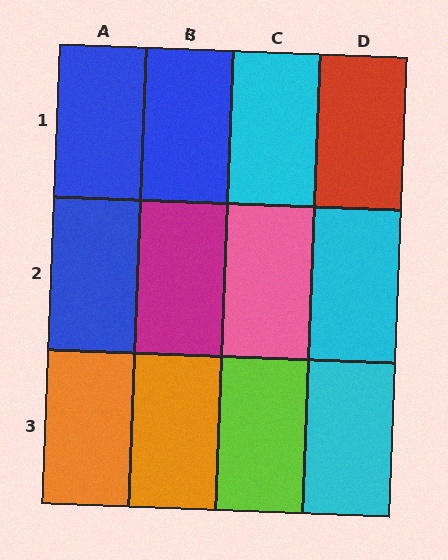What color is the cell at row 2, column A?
Blue.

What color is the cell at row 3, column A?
Orange.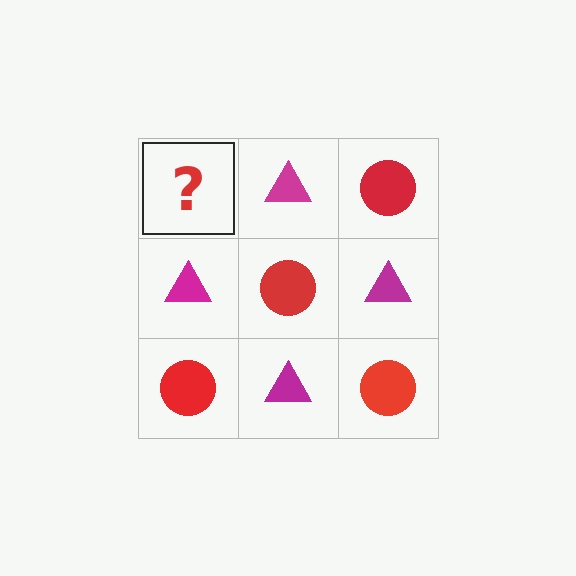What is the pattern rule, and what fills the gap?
The rule is that it alternates red circle and magenta triangle in a checkerboard pattern. The gap should be filled with a red circle.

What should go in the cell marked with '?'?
The missing cell should contain a red circle.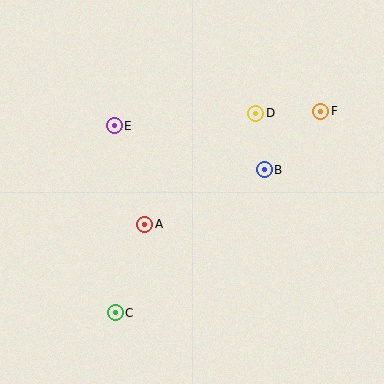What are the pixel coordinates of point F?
Point F is at (321, 111).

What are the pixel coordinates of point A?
Point A is at (145, 224).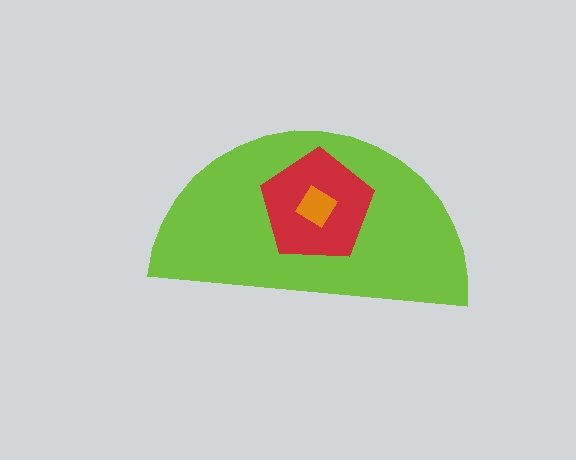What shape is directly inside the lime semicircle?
The red pentagon.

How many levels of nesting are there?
3.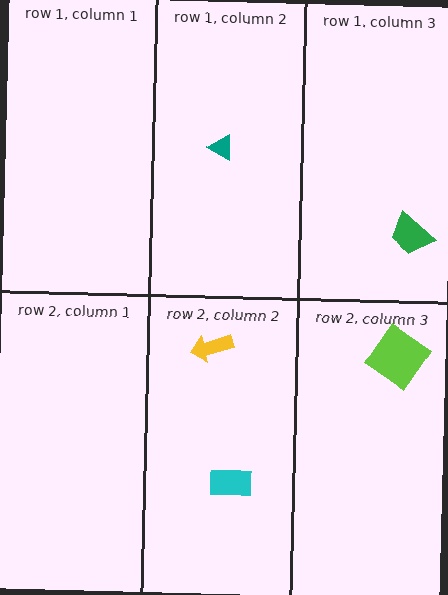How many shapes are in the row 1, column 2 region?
1.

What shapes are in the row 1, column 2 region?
The teal triangle.